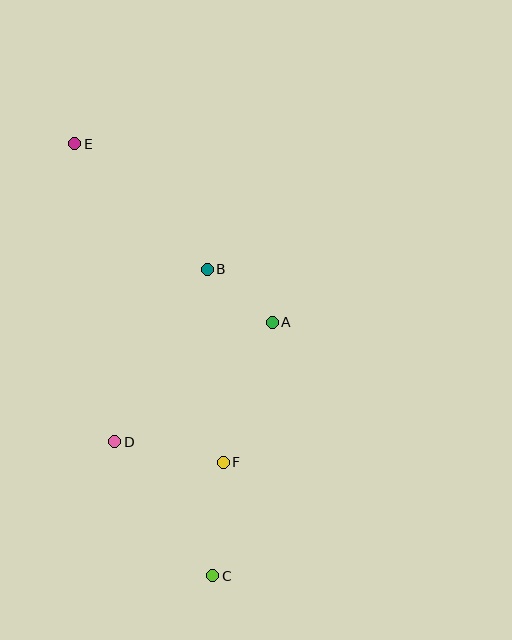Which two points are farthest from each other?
Points C and E are farthest from each other.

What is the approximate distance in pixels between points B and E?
The distance between B and E is approximately 183 pixels.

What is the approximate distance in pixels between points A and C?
The distance between A and C is approximately 260 pixels.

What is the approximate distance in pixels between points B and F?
The distance between B and F is approximately 193 pixels.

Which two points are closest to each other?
Points A and B are closest to each other.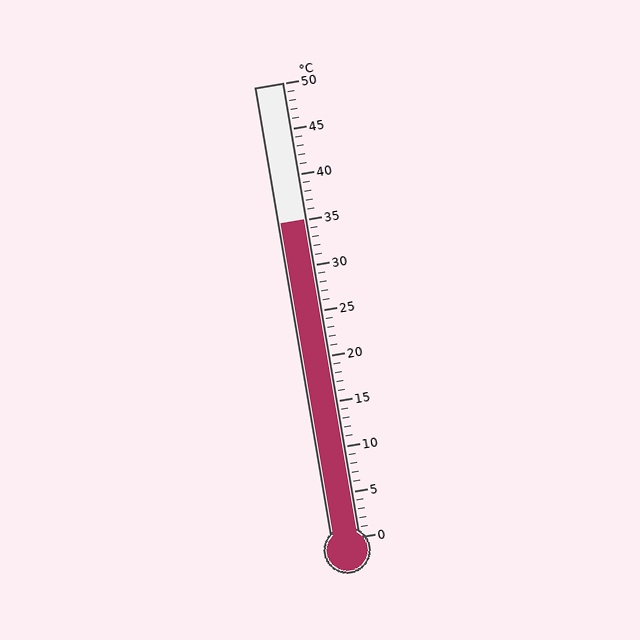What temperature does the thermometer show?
The thermometer shows approximately 35°C.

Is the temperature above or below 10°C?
The temperature is above 10°C.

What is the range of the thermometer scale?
The thermometer scale ranges from 0°C to 50°C.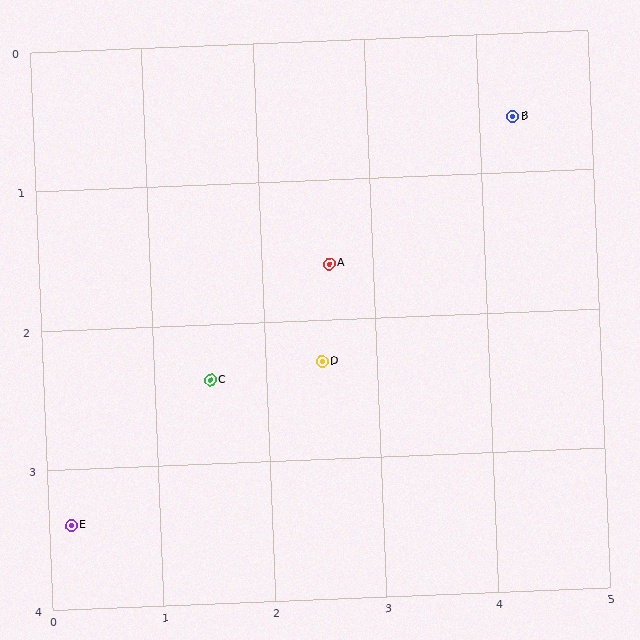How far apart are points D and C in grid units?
Points D and C are about 1.0 grid units apart.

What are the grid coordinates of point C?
Point C is at approximately (1.5, 2.4).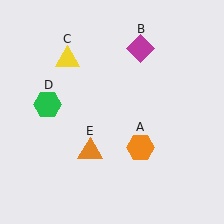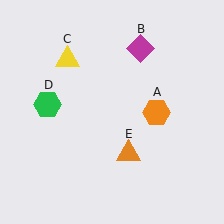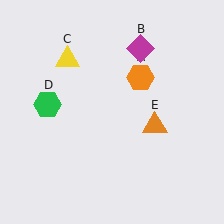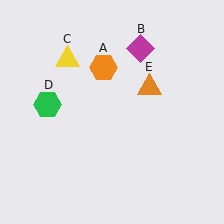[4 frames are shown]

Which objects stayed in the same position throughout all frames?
Magenta diamond (object B) and yellow triangle (object C) and green hexagon (object D) remained stationary.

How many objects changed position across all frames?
2 objects changed position: orange hexagon (object A), orange triangle (object E).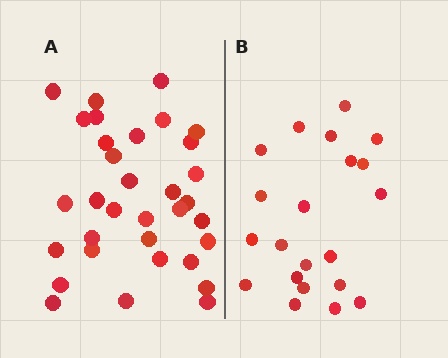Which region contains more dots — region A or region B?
Region A (the left region) has more dots.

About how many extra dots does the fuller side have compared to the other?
Region A has roughly 12 or so more dots than region B.